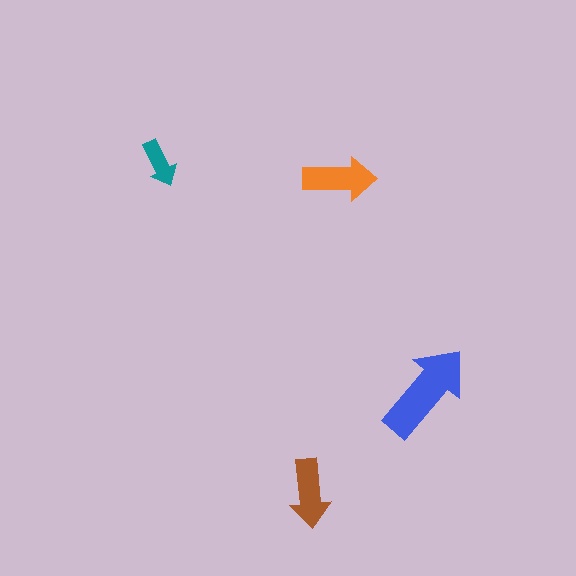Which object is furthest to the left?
The teal arrow is leftmost.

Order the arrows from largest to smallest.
the blue one, the orange one, the brown one, the teal one.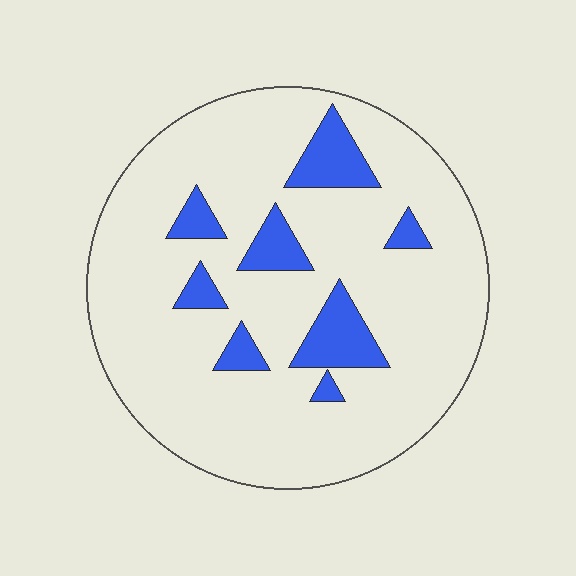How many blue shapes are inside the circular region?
8.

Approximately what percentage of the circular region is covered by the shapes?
Approximately 15%.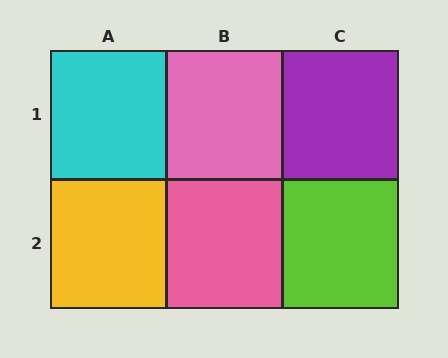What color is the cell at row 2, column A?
Yellow.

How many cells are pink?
2 cells are pink.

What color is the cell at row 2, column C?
Lime.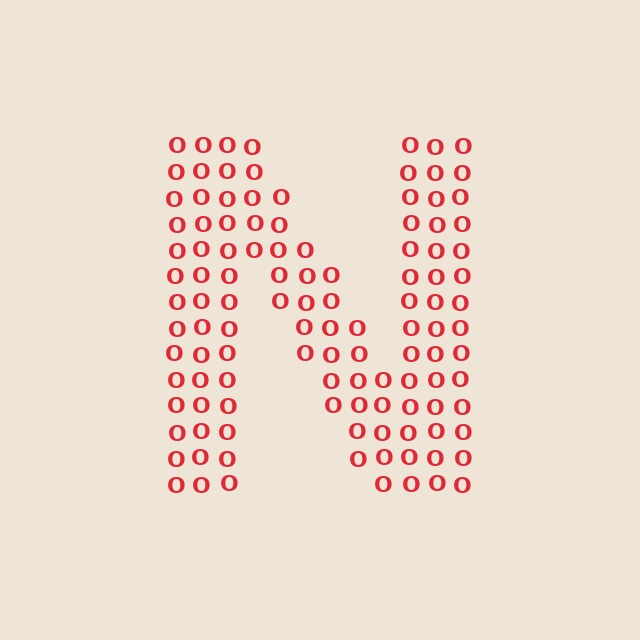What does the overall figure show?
The overall figure shows the letter N.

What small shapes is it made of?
It is made of small letter O's.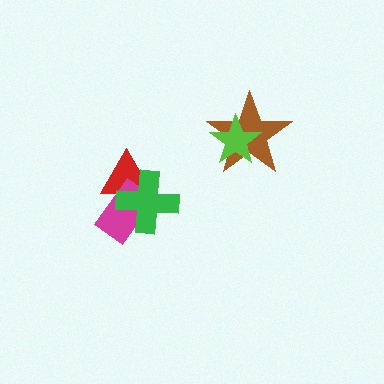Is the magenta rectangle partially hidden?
Yes, it is partially covered by another shape.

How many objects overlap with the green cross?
2 objects overlap with the green cross.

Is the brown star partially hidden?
Yes, it is partially covered by another shape.